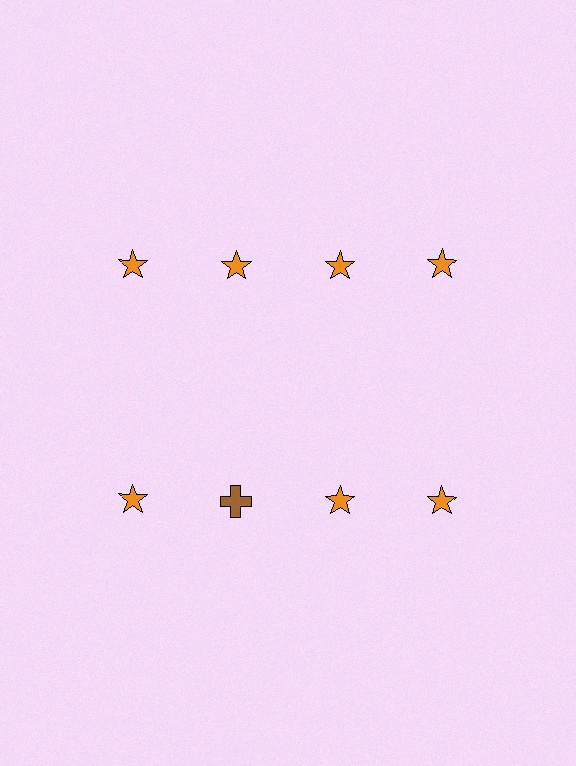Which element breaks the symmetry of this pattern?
The brown cross in the second row, second from left column breaks the symmetry. All other shapes are orange stars.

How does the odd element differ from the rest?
It differs in both color (brown instead of orange) and shape (cross instead of star).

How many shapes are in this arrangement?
There are 8 shapes arranged in a grid pattern.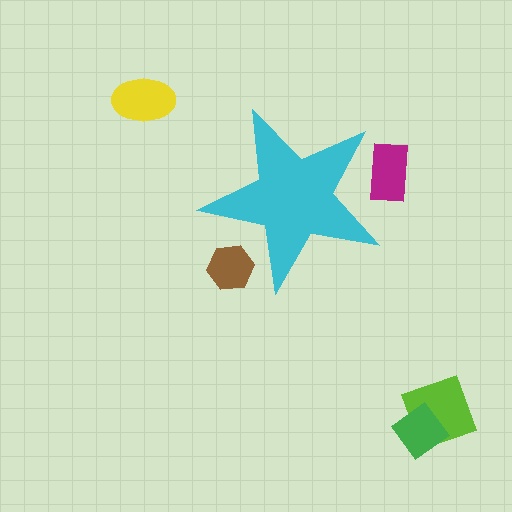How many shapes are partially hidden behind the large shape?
2 shapes are partially hidden.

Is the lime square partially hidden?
No, the lime square is fully visible.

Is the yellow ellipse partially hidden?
No, the yellow ellipse is fully visible.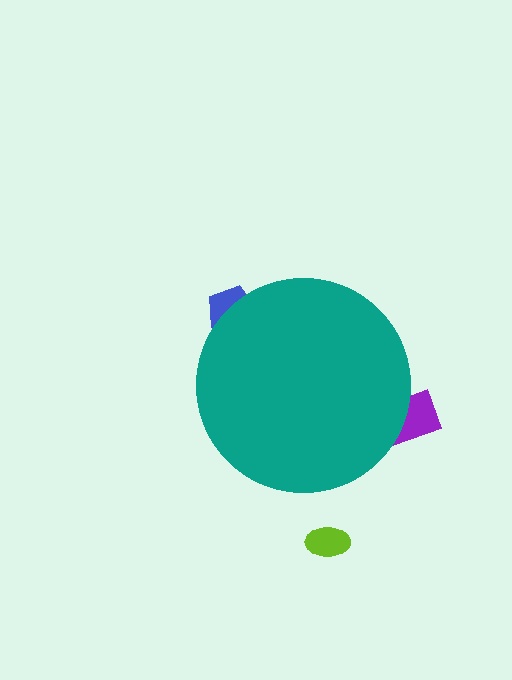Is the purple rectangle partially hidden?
Yes, the purple rectangle is partially hidden behind the teal circle.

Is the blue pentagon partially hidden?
Yes, the blue pentagon is partially hidden behind the teal circle.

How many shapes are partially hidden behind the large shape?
2 shapes are partially hidden.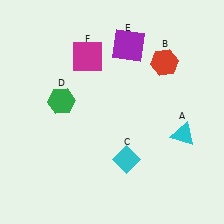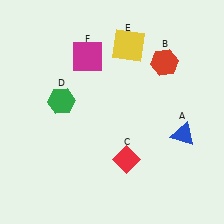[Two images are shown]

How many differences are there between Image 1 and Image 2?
There are 3 differences between the two images.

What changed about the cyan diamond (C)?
In Image 1, C is cyan. In Image 2, it changed to red.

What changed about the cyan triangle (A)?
In Image 1, A is cyan. In Image 2, it changed to blue.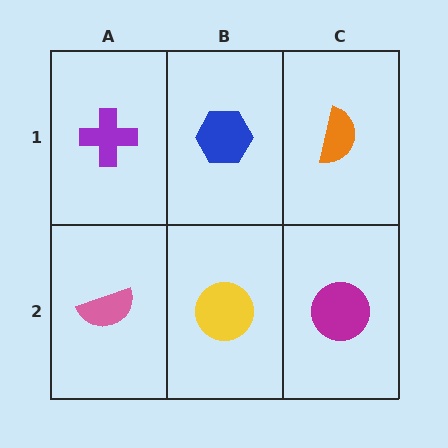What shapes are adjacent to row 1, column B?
A yellow circle (row 2, column B), a purple cross (row 1, column A), an orange semicircle (row 1, column C).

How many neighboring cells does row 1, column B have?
3.